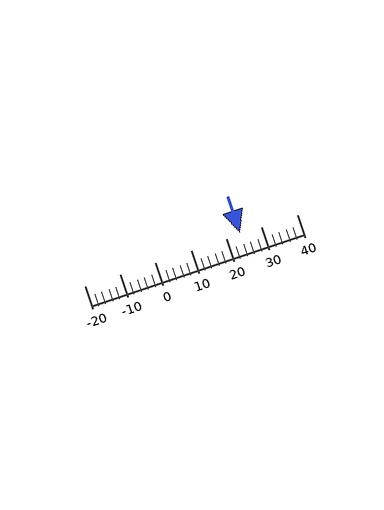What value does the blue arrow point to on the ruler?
The blue arrow points to approximately 24.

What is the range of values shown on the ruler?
The ruler shows values from -20 to 40.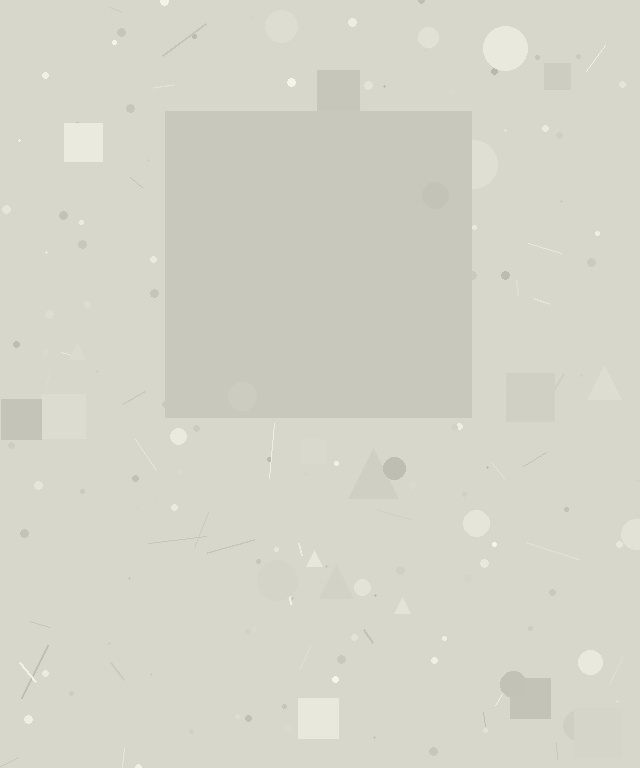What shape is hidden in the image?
A square is hidden in the image.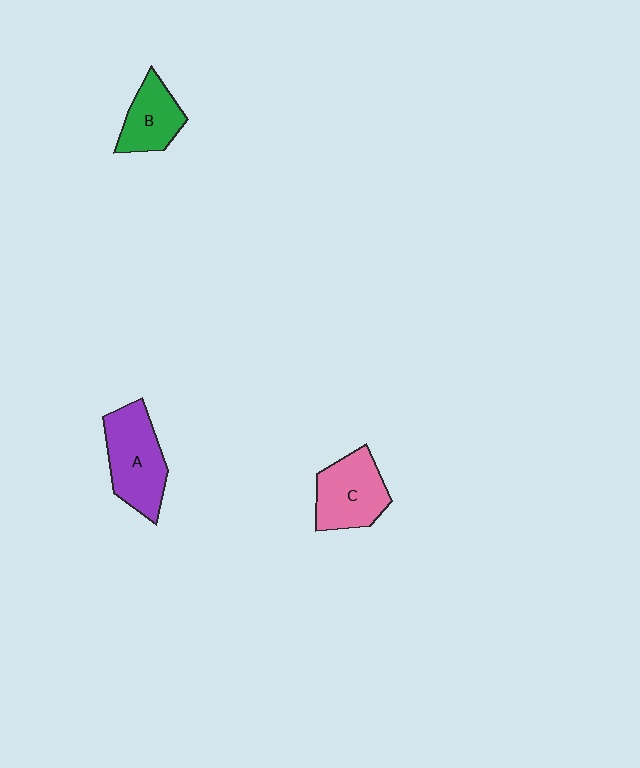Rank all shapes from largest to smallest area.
From largest to smallest: A (purple), C (pink), B (green).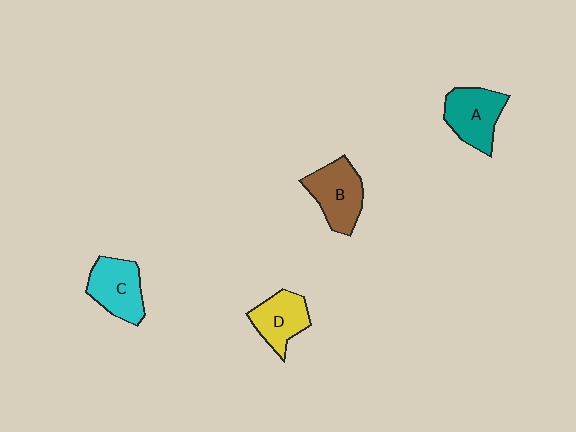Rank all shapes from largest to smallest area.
From largest to smallest: B (brown), A (teal), C (cyan), D (yellow).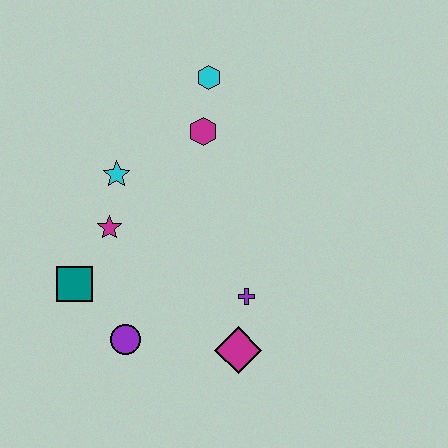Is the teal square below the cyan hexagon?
Yes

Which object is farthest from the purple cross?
The cyan hexagon is farthest from the purple cross.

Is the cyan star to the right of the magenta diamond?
No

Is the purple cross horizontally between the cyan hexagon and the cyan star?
No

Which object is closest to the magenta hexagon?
The cyan hexagon is closest to the magenta hexagon.